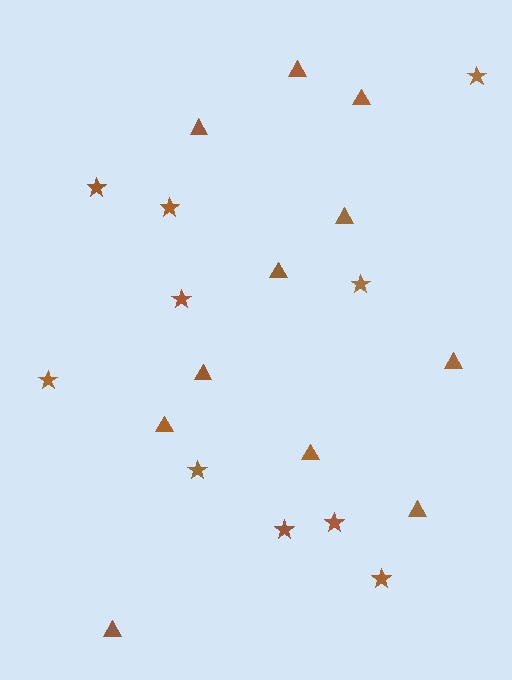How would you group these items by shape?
There are 2 groups: one group of triangles (11) and one group of stars (10).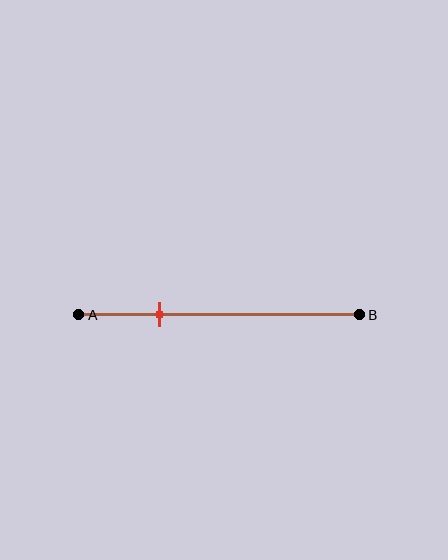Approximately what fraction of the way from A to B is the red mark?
The red mark is approximately 30% of the way from A to B.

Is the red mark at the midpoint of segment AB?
No, the mark is at about 30% from A, not at the 50% midpoint.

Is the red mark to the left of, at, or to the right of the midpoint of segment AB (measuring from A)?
The red mark is to the left of the midpoint of segment AB.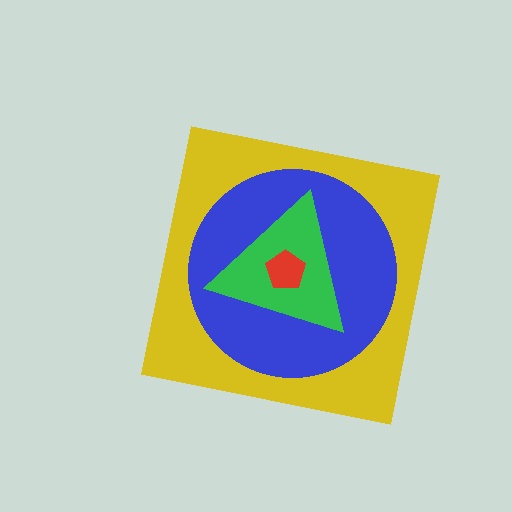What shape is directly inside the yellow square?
The blue circle.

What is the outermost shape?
The yellow square.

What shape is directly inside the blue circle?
The green triangle.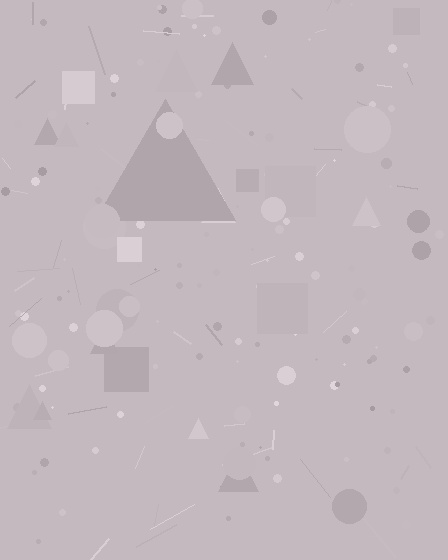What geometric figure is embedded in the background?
A triangle is embedded in the background.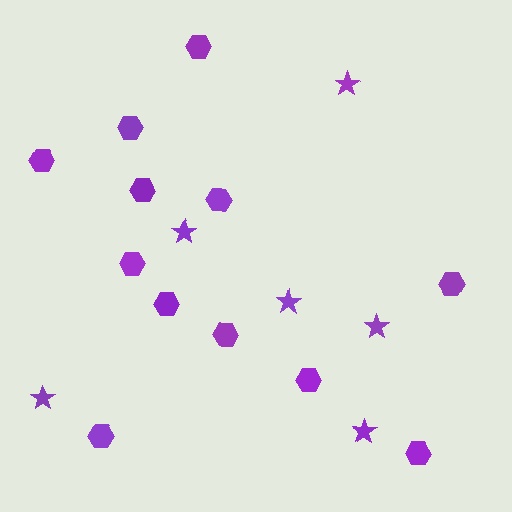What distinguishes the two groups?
There are 2 groups: one group of hexagons (12) and one group of stars (6).